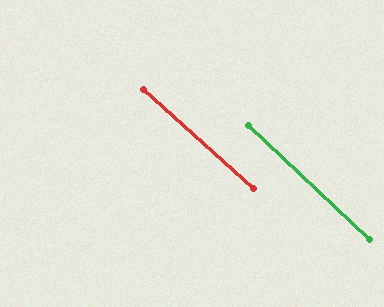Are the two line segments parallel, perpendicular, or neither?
Parallel — their directions differ by only 1.3°.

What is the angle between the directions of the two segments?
Approximately 1 degree.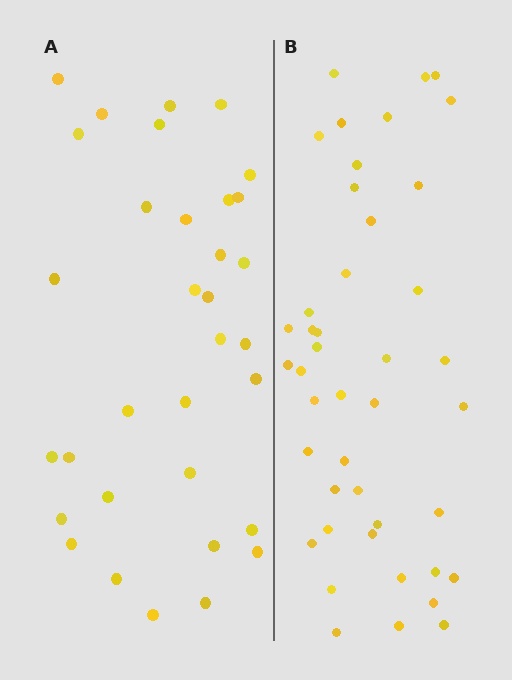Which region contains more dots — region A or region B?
Region B (the right region) has more dots.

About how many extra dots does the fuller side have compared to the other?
Region B has roughly 10 or so more dots than region A.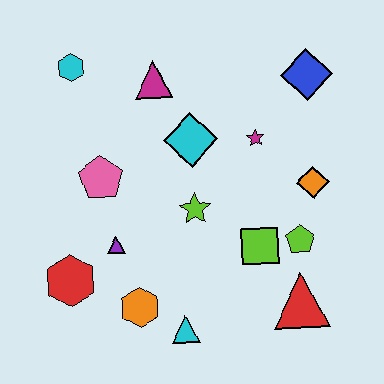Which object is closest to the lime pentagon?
The lime square is closest to the lime pentagon.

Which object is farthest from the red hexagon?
The blue diamond is farthest from the red hexagon.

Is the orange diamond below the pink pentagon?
Yes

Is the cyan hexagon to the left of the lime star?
Yes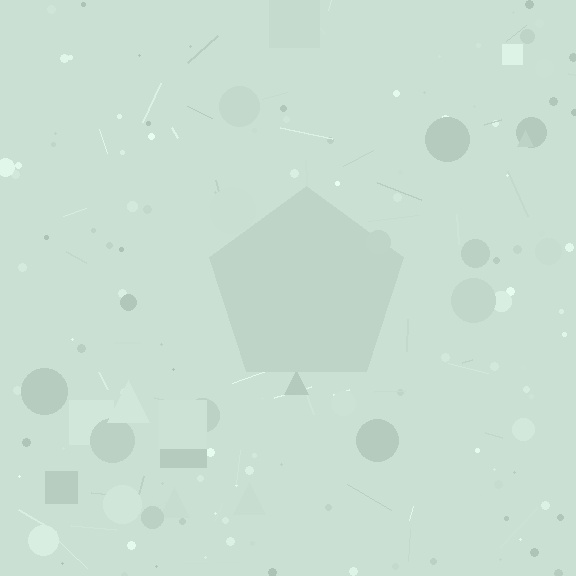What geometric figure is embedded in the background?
A pentagon is embedded in the background.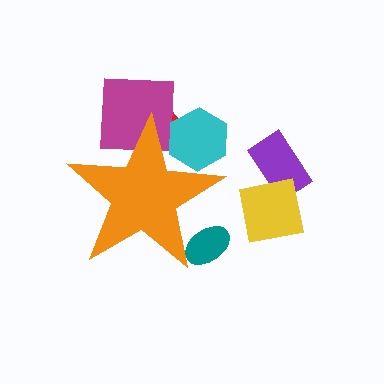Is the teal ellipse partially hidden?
Yes, the teal ellipse is partially hidden behind the orange star.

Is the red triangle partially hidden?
Yes, the red triangle is partially hidden behind the orange star.